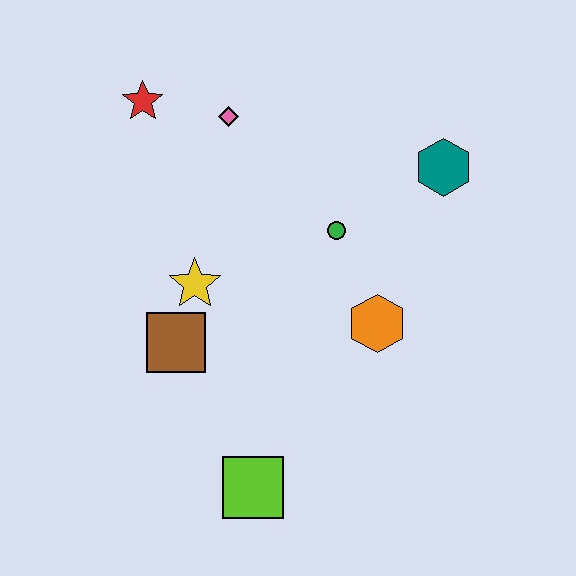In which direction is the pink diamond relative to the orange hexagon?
The pink diamond is above the orange hexagon.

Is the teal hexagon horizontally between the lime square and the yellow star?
No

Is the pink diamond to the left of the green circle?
Yes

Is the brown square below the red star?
Yes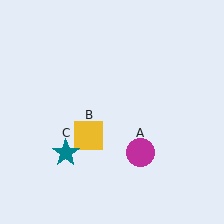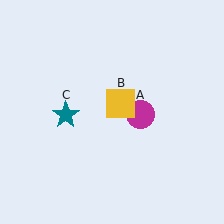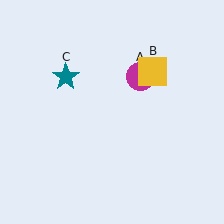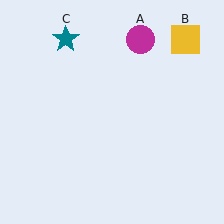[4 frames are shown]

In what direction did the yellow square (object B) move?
The yellow square (object B) moved up and to the right.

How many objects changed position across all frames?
3 objects changed position: magenta circle (object A), yellow square (object B), teal star (object C).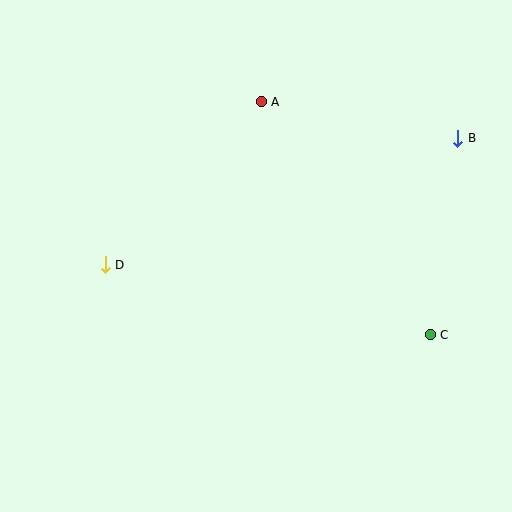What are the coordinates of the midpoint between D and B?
The midpoint between D and B is at (281, 201).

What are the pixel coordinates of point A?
Point A is at (261, 102).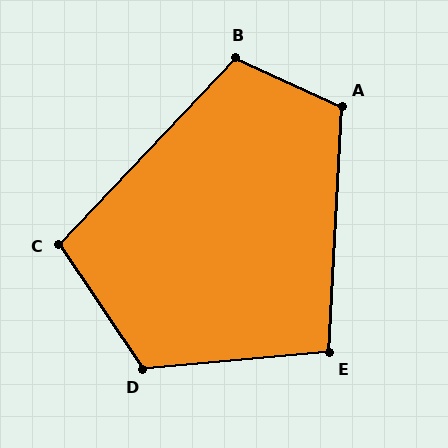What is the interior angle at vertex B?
Approximately 109 degrees (obtuse).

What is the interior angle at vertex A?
Approximately 112 degrees (obtuse).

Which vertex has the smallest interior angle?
E, at approximately 98 degrees.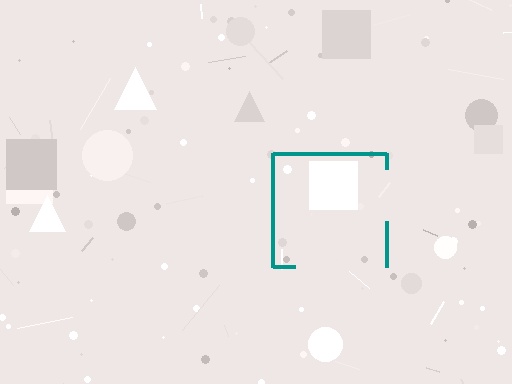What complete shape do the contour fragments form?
The contour fragments form a square.